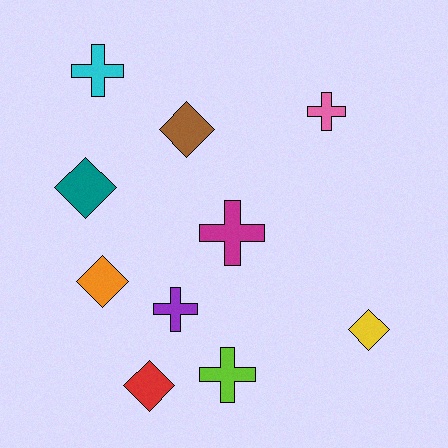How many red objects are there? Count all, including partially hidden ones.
There is 1 red object.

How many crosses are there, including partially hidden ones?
There are 5 crosses.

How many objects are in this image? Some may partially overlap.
There are 10 objects.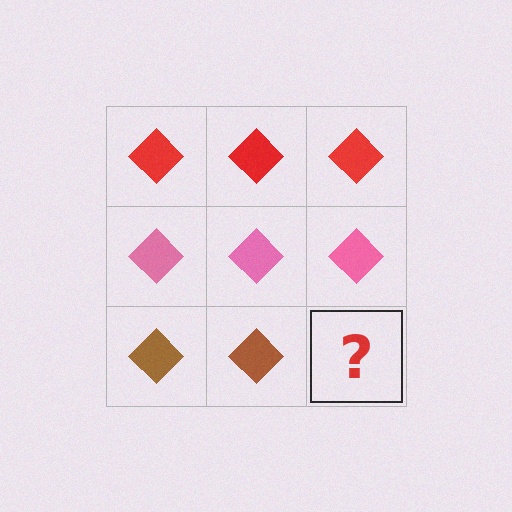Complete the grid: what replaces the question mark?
The question mark should be replaced with a brown diamond.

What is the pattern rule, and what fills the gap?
The rule is that each row has a consistent color. The gap should be filled with a brown diamond.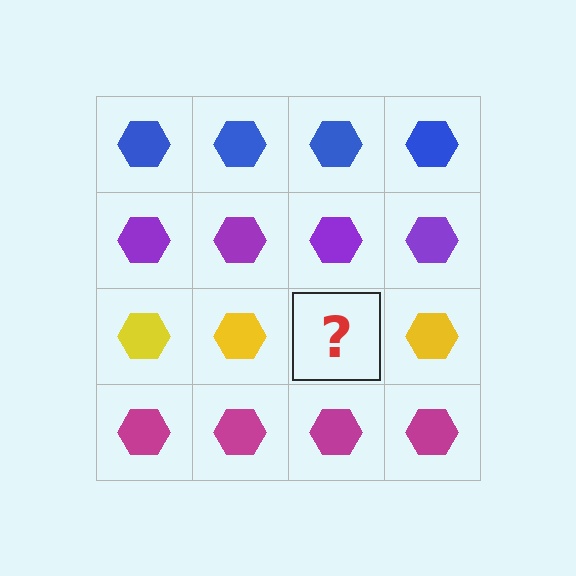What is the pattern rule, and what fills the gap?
The rule is that each row has a consistent color. The gap should be filled with a yellow hexagon.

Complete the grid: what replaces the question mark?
The question mark should be replaced with a yellow hexagon.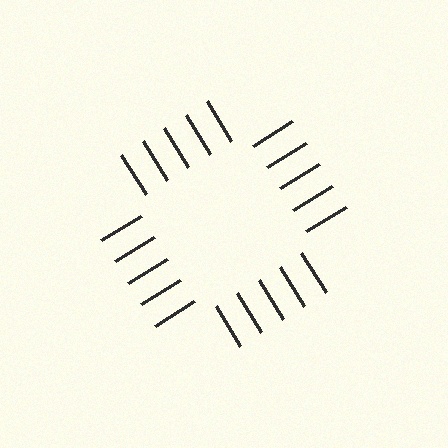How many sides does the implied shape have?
4 sides — the line-ends trace a square.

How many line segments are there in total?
20 — 5 along each of the 4 edges.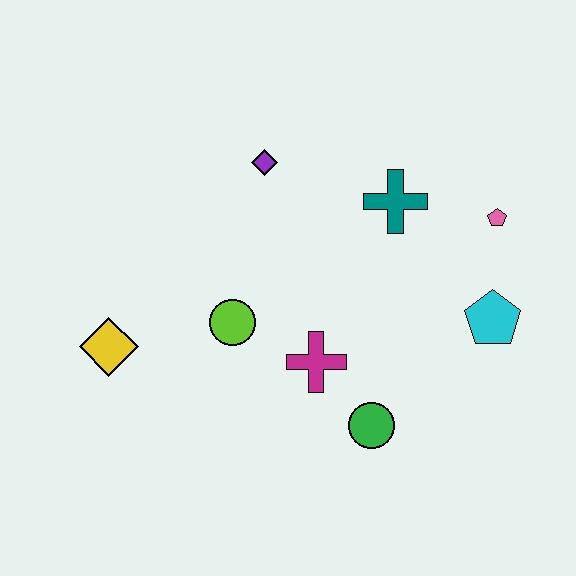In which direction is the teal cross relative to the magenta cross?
The teal cross is above the magenta cross.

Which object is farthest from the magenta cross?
The pink pentagon is farthest from the magenta cross.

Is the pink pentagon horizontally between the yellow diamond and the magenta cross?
No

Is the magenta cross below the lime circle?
Yes